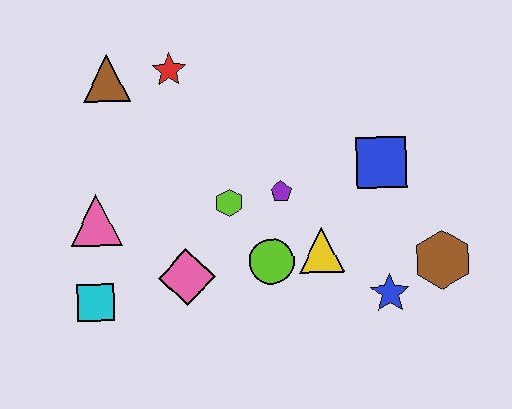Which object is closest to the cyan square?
The pink triangle is closest to the cyan square.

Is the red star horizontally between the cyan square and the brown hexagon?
Yes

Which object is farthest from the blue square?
The cyan square is farthest from the blue square.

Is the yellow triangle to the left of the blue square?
Yes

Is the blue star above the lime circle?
No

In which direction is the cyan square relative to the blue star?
The cyan square is to the left of the blue star.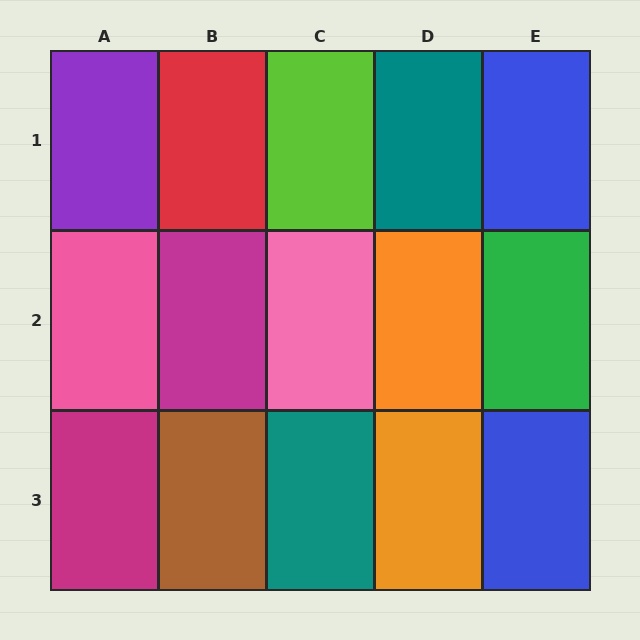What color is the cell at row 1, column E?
Blue.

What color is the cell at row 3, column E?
Blue.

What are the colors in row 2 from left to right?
Pink, magenta, pink, orange, green.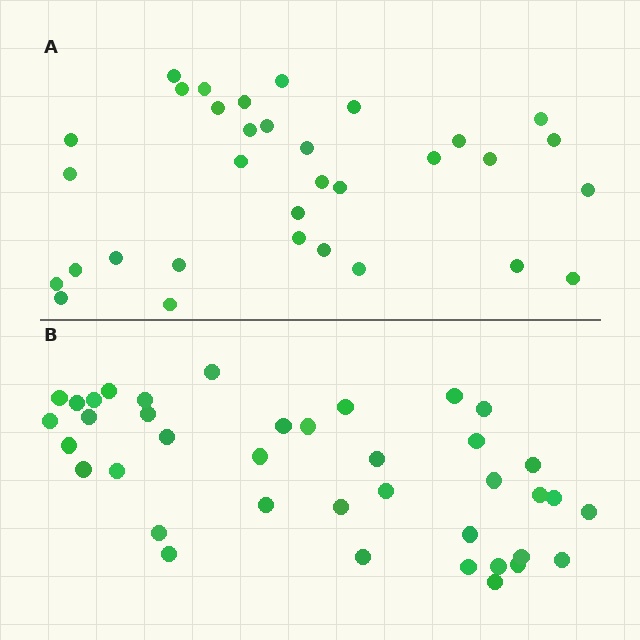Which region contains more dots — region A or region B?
Region B (the bottom region) has more dots.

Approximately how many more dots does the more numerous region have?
Region B has about 6 more dots than region A.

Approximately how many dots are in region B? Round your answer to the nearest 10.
About 40 dots. (The exact count is 39, which rounds to 40.)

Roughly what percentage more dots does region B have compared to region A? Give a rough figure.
About 20% more.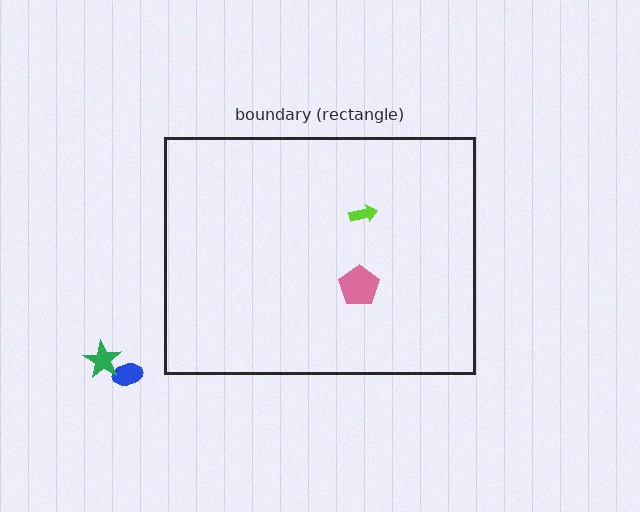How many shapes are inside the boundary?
2 inside, 2 outside.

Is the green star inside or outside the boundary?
Outside.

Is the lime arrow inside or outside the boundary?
Inside.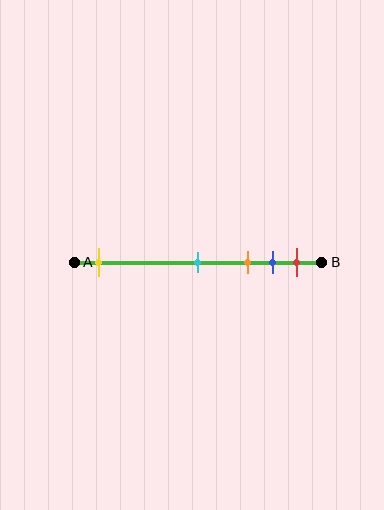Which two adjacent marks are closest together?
The blue and red marks are the closest adjacent pair.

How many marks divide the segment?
There are 5 marks dividing the segment.